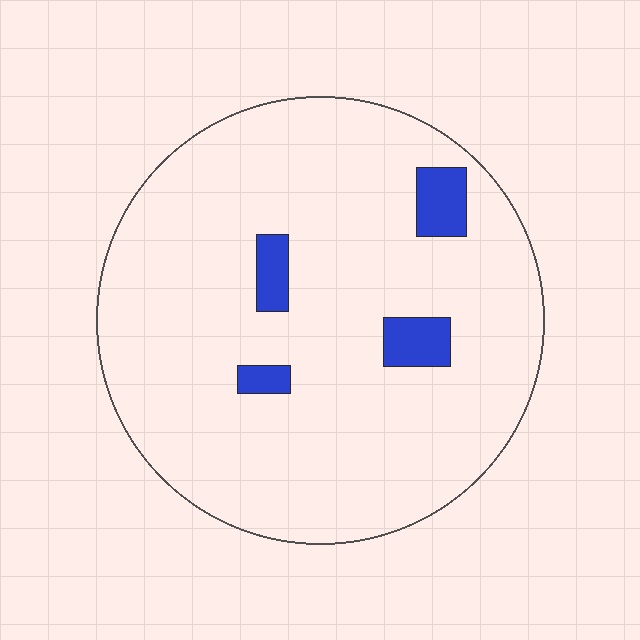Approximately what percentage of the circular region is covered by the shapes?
Approximately 5%.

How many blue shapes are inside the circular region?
4.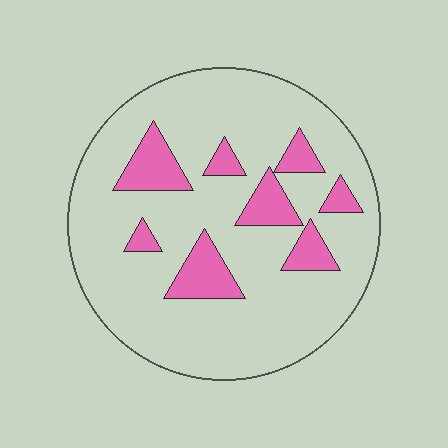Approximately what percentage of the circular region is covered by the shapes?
Approximately 15%.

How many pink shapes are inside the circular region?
8.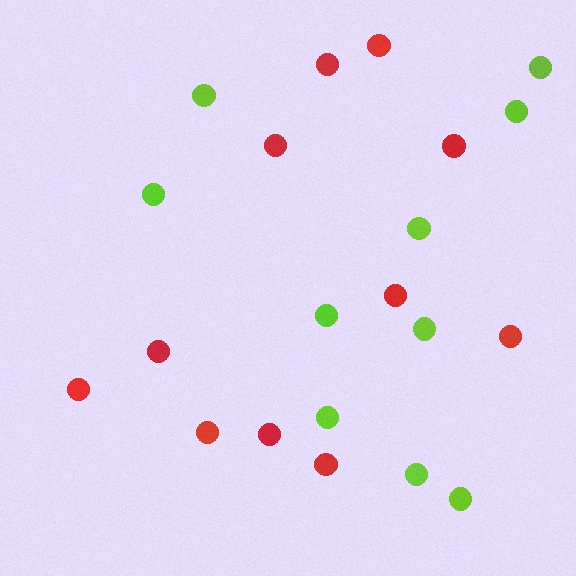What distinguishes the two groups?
There are 2 groups: one group of red circles (11) and one group of lime circles (10).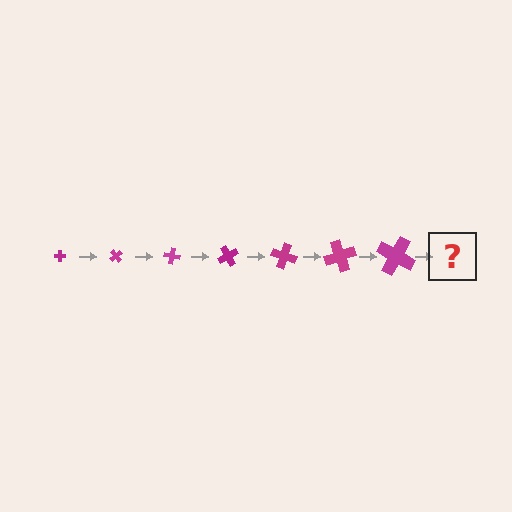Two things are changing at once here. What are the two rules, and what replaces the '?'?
The two rules are that the cross grows larger each step and it rotates 50 degrees each step. The '?' should be a cross, larger than the previous one and rotated 350 degrees from the start.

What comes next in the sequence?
The next element should be a cross, larger than the previous one and rotated 350 degrees from the start.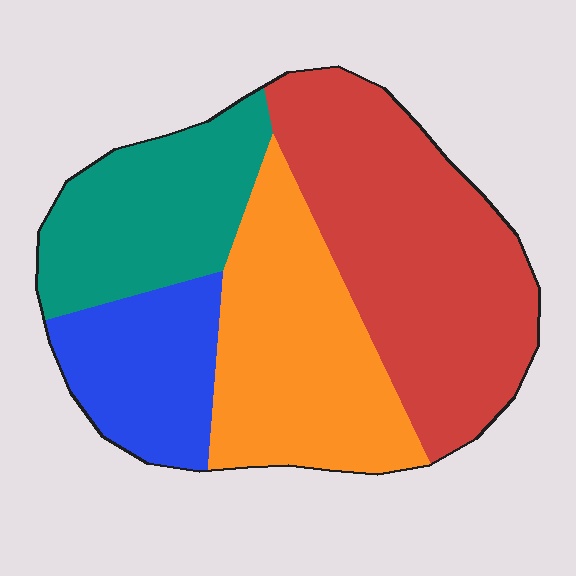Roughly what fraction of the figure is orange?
Orange covers about 25% of the figure.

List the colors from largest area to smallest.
From largest to smallest: red, orange, teal, blue.